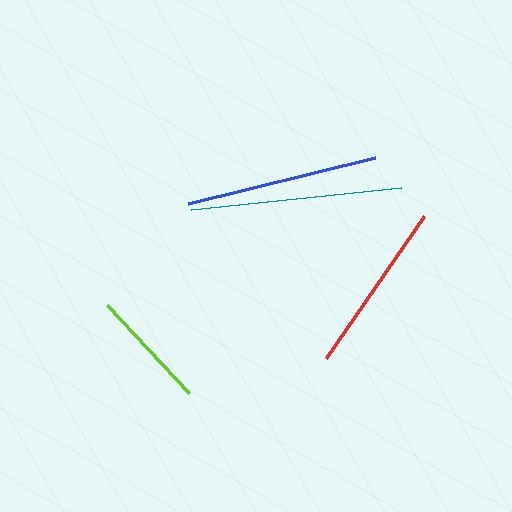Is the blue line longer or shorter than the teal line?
The teal line is longer than the blue line.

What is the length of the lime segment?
The lime segment is approximately 120 pixels long.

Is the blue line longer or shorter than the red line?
The blue line is longer than the red line.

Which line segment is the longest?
The teal line is the longest at approximately 211 pixels.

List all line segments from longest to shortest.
From longest to shortest: teal, blue, red, lime.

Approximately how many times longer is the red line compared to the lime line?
The red line is approximately 1.4 times the length of the lime line.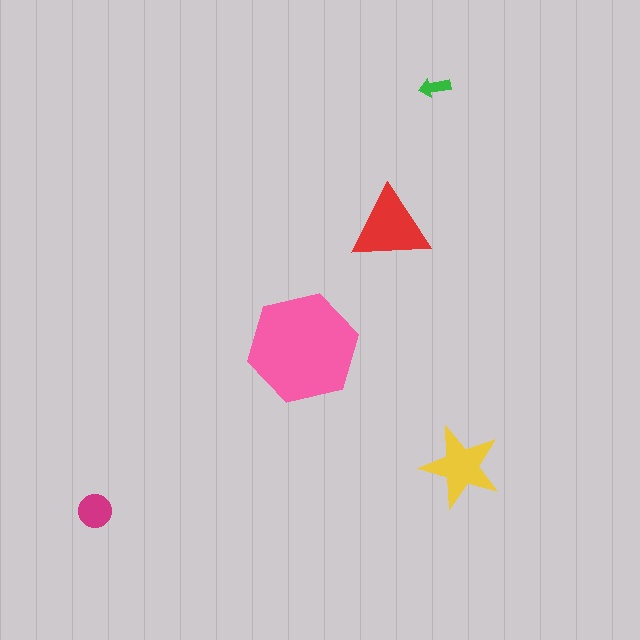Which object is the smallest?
The green arrow.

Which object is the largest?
The pink hexagon.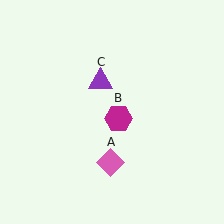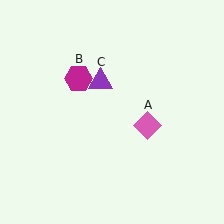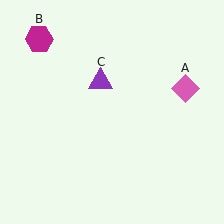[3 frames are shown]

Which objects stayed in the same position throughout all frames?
Purple triangle (object C) remained stationary.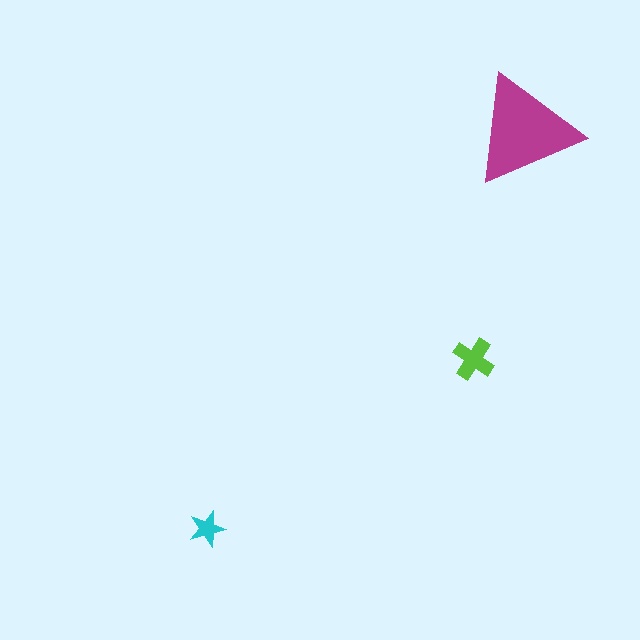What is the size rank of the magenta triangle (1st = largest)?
1st.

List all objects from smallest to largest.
The cyan star, the lime cross, the magenta triangle.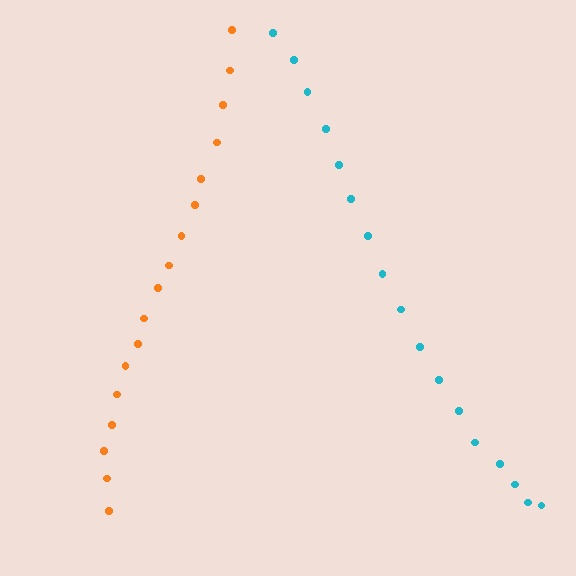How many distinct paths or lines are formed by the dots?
There are 2 distinct paths.